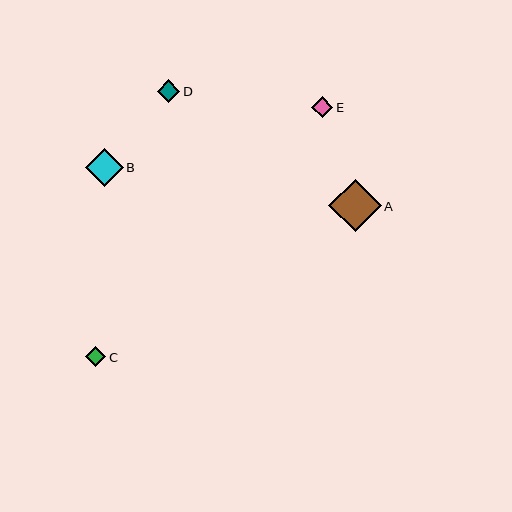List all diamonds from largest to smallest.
From largest to smallest: A, B, D, E, C.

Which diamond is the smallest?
Diamond C is the smallest with a size of approximately 20 pixels.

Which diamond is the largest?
Diamond A is the largest with a size of approximately 52 pixels.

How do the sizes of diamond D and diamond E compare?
Diamond D and diamond E are approximately the same size.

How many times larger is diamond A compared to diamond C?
Diamond A is approximately 2.6 times the size of diamond C.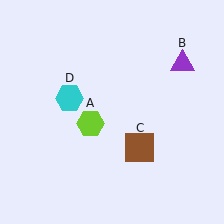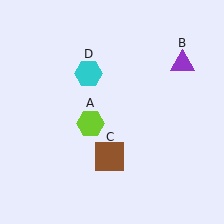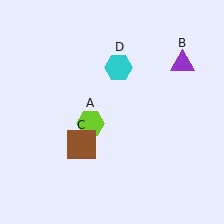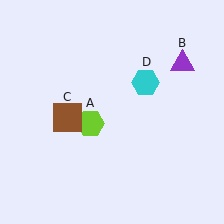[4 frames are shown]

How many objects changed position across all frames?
2 objects changed position: brown square (object C), cyan hexagon (object D).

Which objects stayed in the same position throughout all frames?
Lime hexagon (object A) and purple triangle (object B) remained stationary.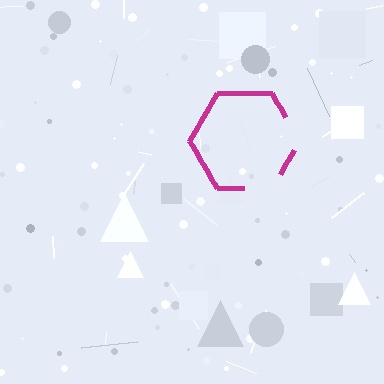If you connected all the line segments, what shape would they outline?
They would outline a hexagon.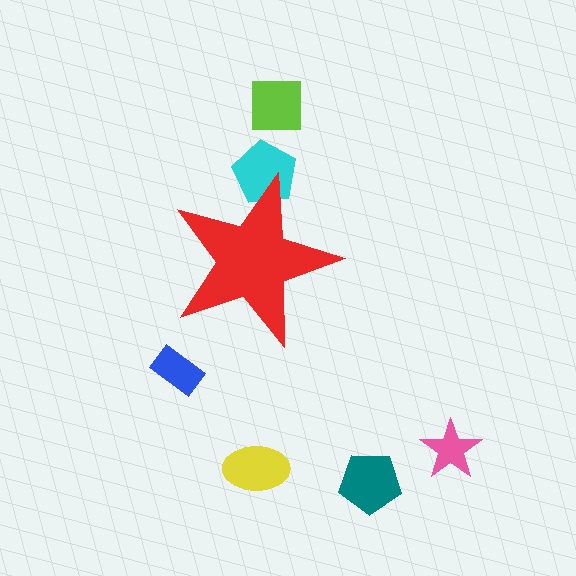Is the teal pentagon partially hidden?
No, the teal pentagon is fully visible.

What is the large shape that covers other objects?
A red star.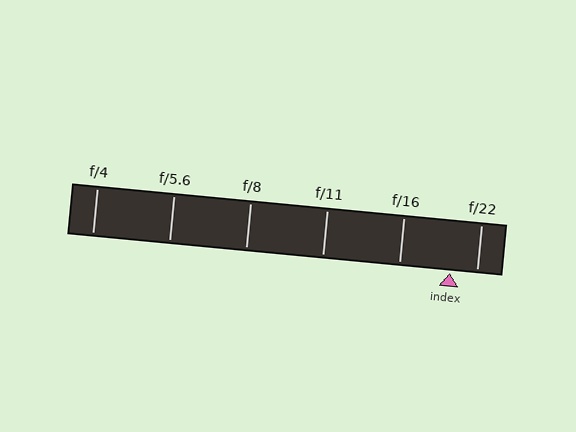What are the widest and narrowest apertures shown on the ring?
The widest aperture shown is f/4 and the narrowest is f/22.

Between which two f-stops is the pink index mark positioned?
The index mark is between f/16 and f/22.